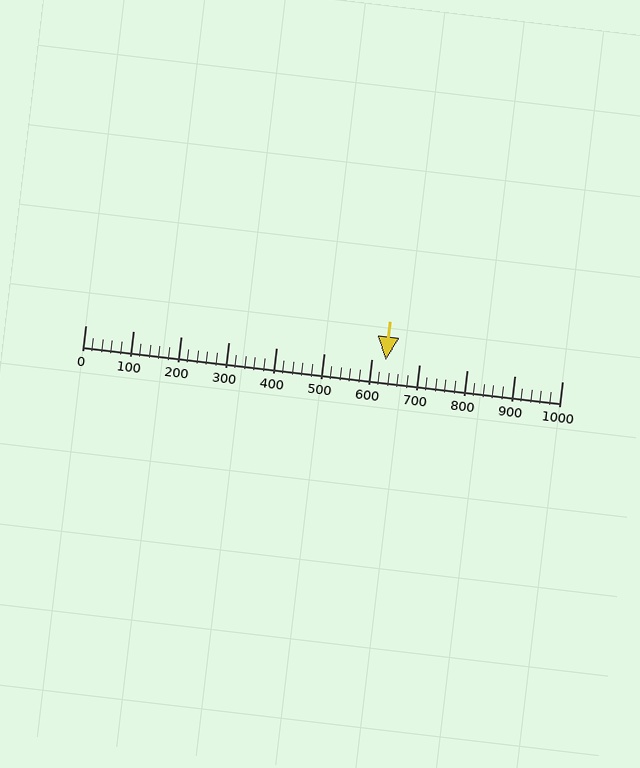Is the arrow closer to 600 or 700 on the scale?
The arrow is closer to 600.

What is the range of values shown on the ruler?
The ruler shows values from 0 to 1000.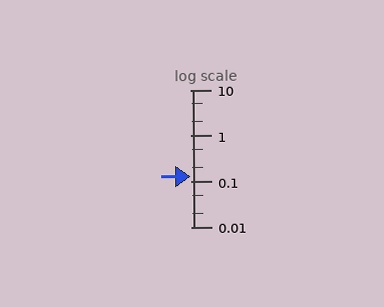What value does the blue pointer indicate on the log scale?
The pointer indicates approximately 0.13.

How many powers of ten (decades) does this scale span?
The scale spans 3 decades, from 0.01 to 10.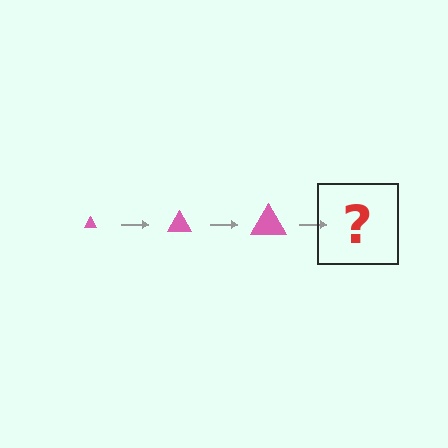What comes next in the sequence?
The next element should be a pink triangle, larger than the previous one.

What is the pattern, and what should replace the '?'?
The pattern is that the triangle gets progressively larger each step. The '?' should be a pink triangle, larger than the previous one.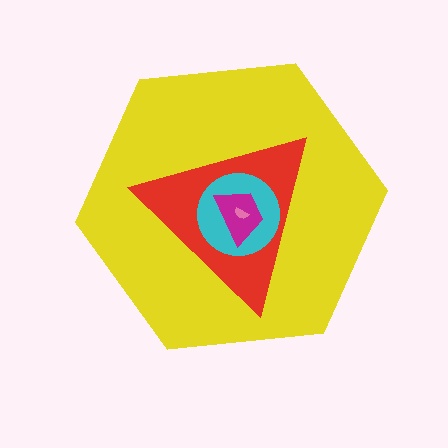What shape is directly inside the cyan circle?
The magenta trapezoid.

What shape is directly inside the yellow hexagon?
The red triangle.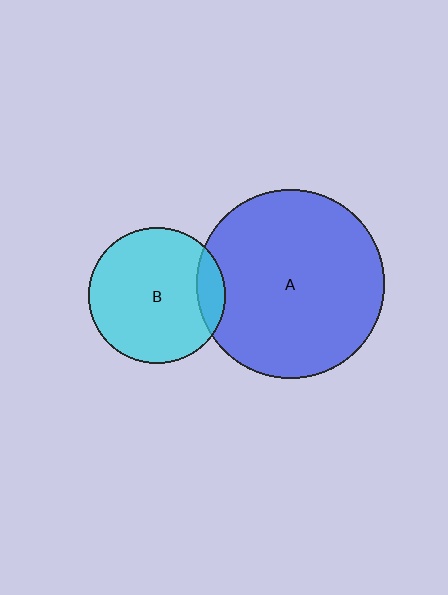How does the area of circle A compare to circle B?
Approximately 1.9 times.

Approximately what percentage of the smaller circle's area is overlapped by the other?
Approximately 10%.